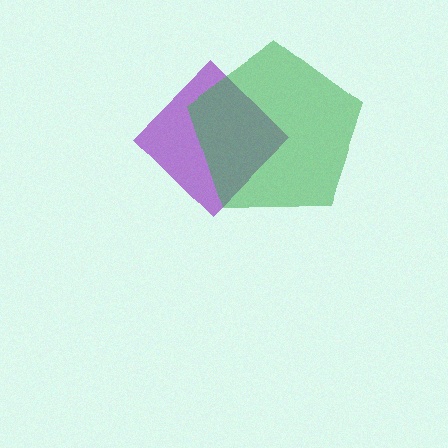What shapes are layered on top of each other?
The layered shapes are: a purple diamond, a green pentagon.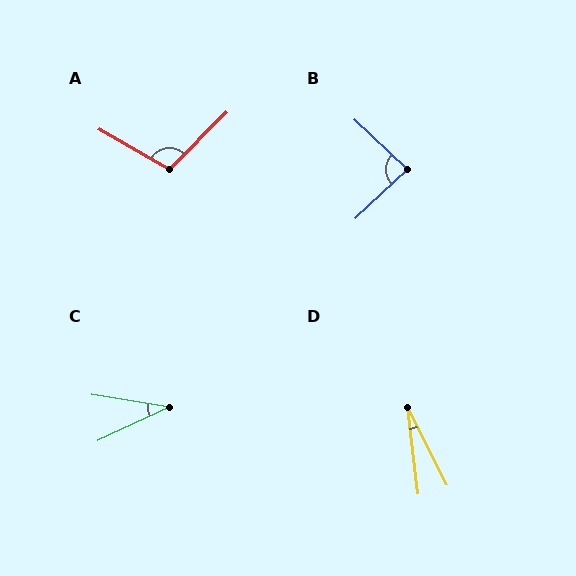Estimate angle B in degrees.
Approximately 87 degrees.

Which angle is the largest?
A, at approximately 105 degrees.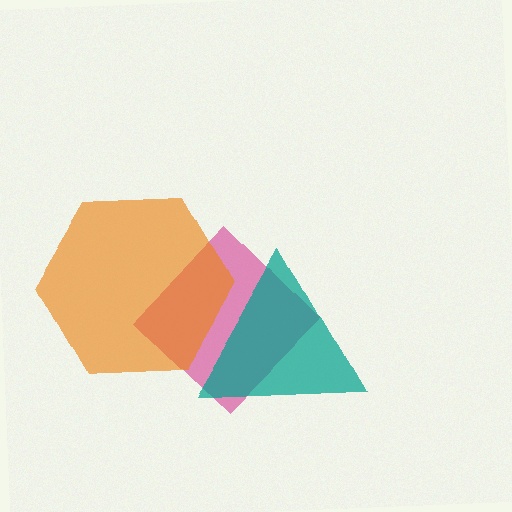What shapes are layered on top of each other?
The layered shapes are: a magenta diamond, a teal triangle, an orange hexagon.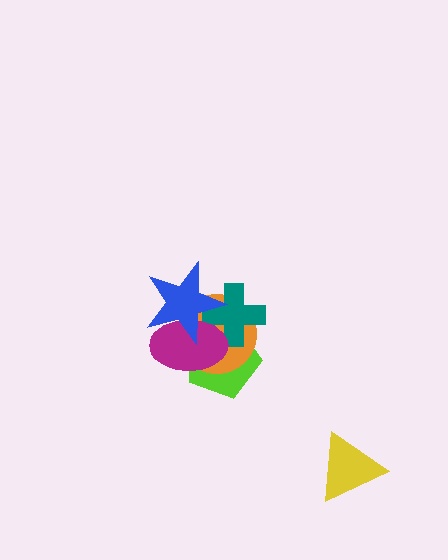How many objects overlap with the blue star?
4 objects overlap with the blue star.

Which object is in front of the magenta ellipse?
The blue star is in front of the magenta ellipse.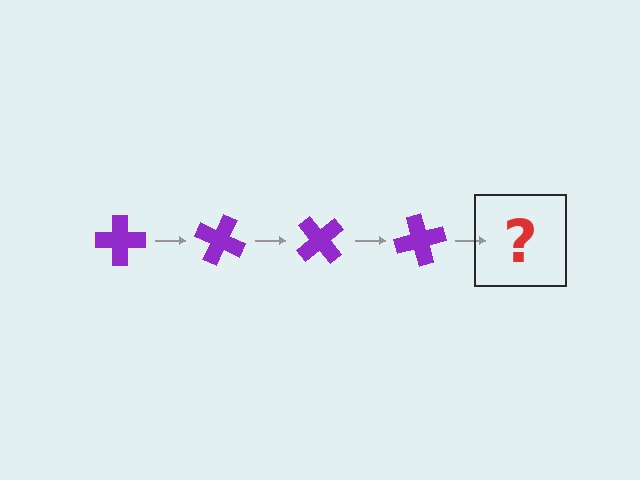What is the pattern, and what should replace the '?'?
The pattern is that the cross rotates 25 degrees each step. The '?' should be a purple cross rotated 100 degrees.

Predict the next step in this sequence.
The next step is a purple cross rotated 100 degrees.